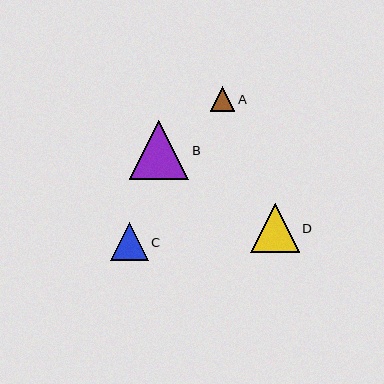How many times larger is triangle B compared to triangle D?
Triangle B is approximately 1.2 times the size of triangle D.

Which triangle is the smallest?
Triangle A is the smallest with a size of approximately 24 pixels.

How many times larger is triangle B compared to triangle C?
Triangle B is approximately 1.6 times the size of triangle C.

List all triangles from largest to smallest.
From largest to smallest: B, D, C, A.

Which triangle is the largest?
Triangle B is the largest with a size of approximately 60 pixels.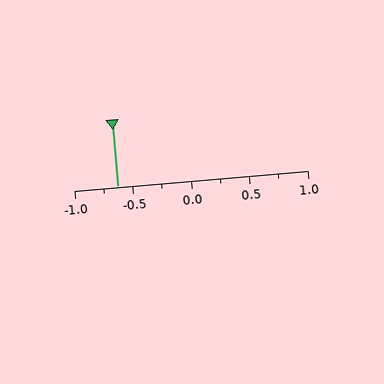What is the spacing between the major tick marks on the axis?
The major ticks are spaced 0.5 apart.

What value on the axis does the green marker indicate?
The marker indicates approximately -0.62.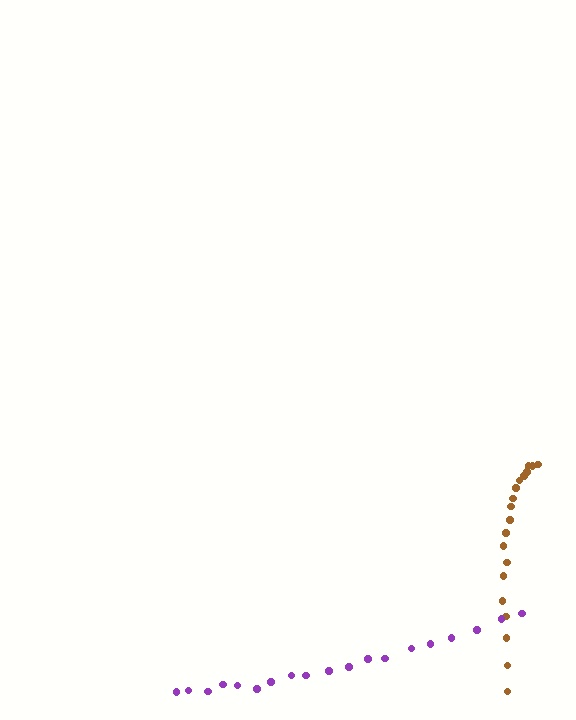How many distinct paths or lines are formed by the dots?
There are 2 distinct paths.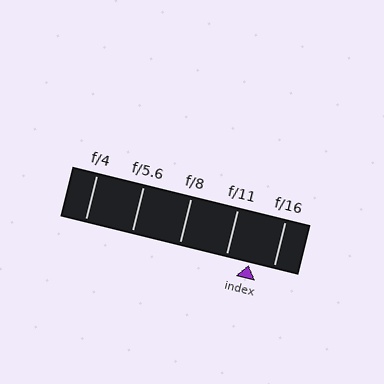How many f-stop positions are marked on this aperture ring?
There are 5 f-stop positions marked.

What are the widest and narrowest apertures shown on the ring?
The widest aperture shown is f/4 and the narrowest is f/16.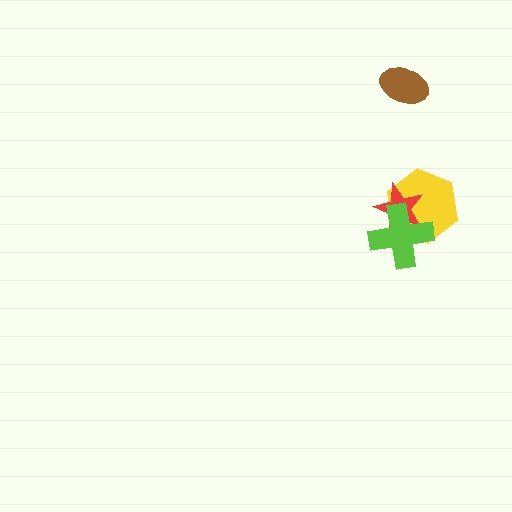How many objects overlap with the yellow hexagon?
2 objects overlap with the yellow hexagon.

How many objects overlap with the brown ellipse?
0 objects overlap with the brown ellipse.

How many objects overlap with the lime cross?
2 objects overlap with the lime cross.